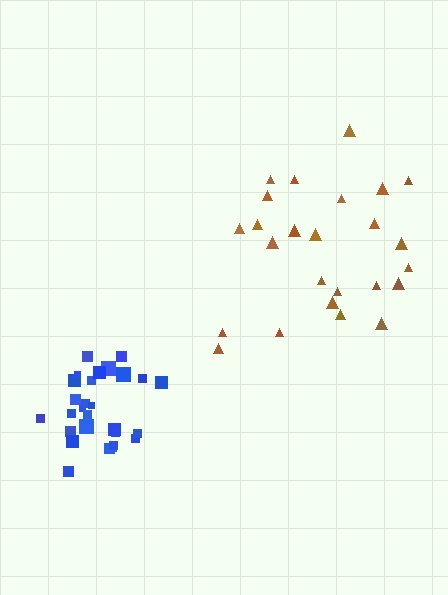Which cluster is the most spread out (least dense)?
Brown.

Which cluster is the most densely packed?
Blue.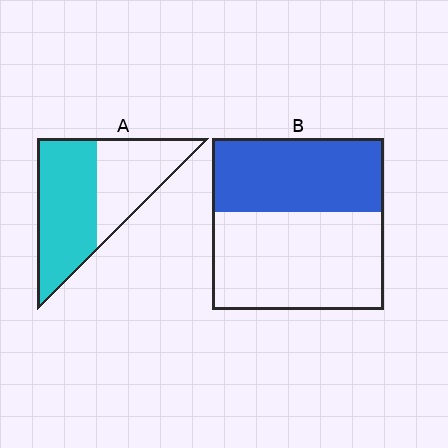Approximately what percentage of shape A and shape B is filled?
A is approximately 55% and B is approximately 45%.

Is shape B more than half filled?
No.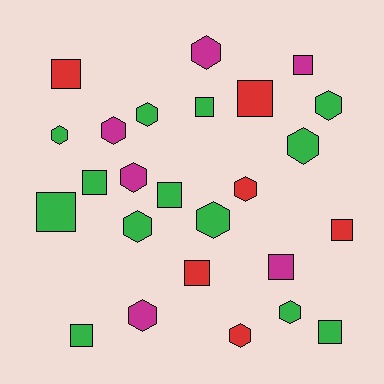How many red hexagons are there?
There are 2 red hexagons.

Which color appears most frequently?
Green, with 13 objects.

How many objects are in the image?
There are 25 objects.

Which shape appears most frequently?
Hexagon, with 13 objects.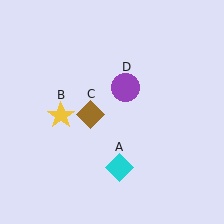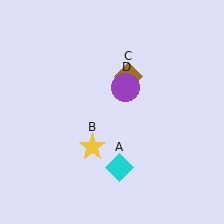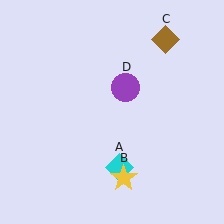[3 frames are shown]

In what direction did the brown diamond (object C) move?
The brown diamond (object C) moved up and to the right.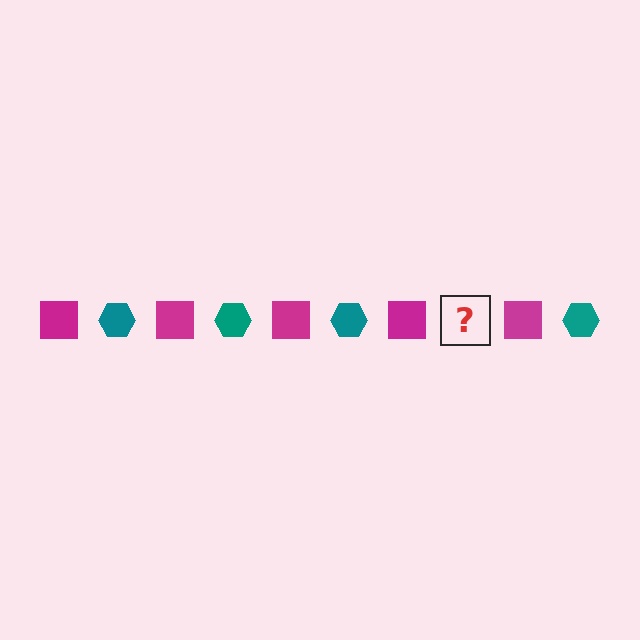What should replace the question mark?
The question mark should be replaced with a teal hexagon.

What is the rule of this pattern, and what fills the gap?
The rule is that the pattern alternates between magenta square and teal hexagon. The gap should be filled with a teal hexagon.